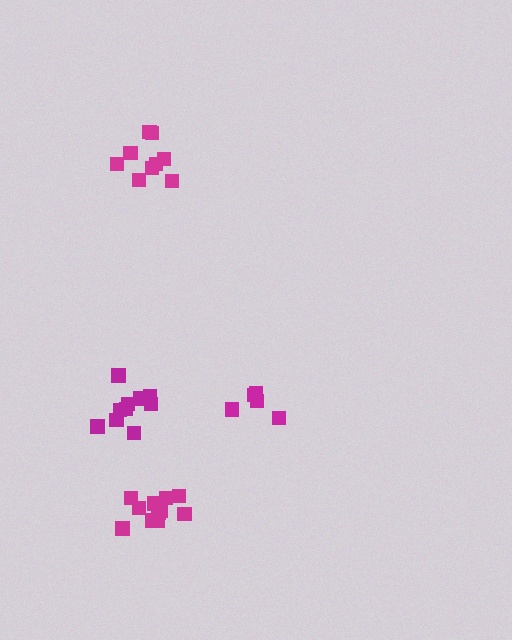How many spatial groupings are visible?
There are 4 spatial groupings.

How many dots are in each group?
Group 1: 11 dots, Group 2: 11 dots, Group 3: 5 dots, Group 4: 9 dots (36 total).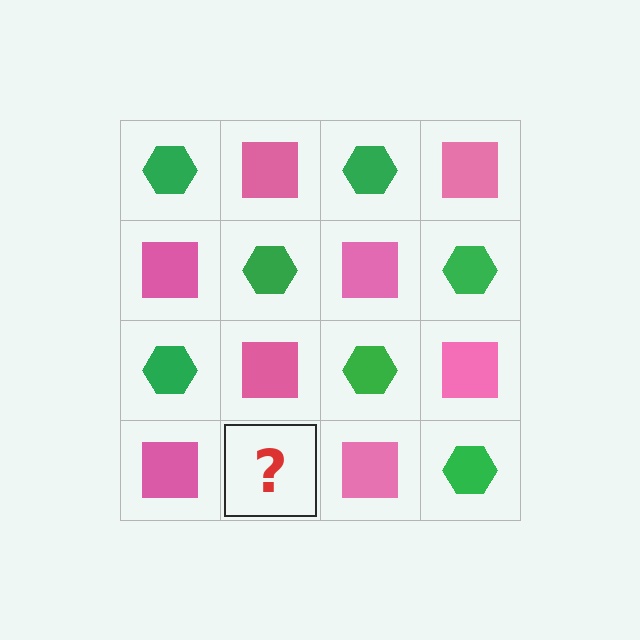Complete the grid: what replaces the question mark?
The question mark should be replaced with a green hexagon.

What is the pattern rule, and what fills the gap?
The rule is that it alternates green hexagon and pink square in a checkerboard pattern. The gap should be filled with a green hexagon.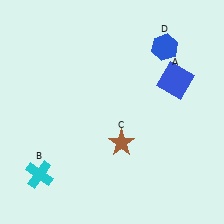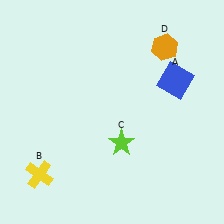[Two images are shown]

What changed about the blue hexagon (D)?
In Image 1, D is blue. In Image 2, it changed to orange.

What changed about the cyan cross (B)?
In Image 1, B is cyan. In Image 2, it changed to yellow.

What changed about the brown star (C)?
In Image 1, C is brown. In Image 2, it changed to lime.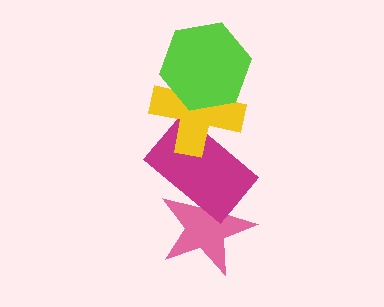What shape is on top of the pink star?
The magenta rectangle is on top of the pink star.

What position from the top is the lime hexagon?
The lime hexagon is 1st from the top.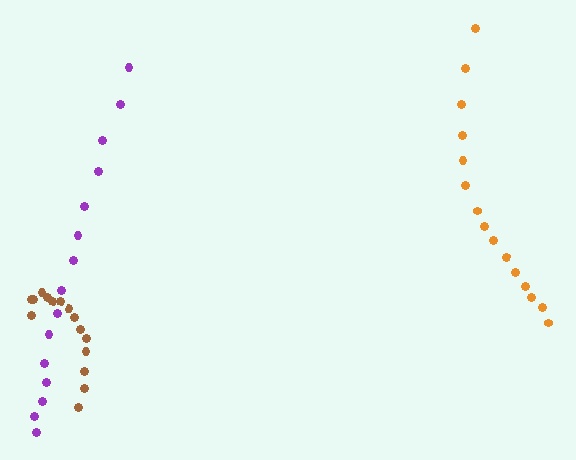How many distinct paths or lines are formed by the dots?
There are 3 distinct paths.